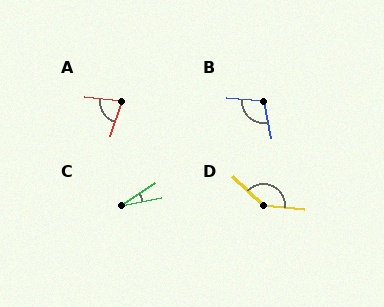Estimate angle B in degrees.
Approximately 107 degrees.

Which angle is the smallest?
C, at approximately 22 degrees.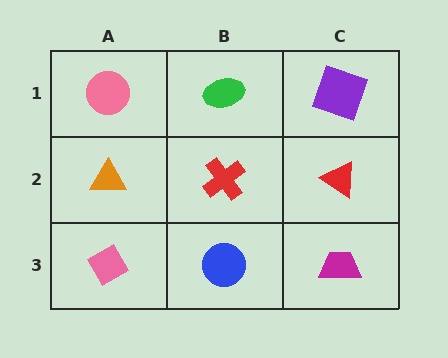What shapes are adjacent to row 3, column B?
A red cross (row 2, column B), a pink diamond (row 3, column A), a magenta trapezoid (row 3, column C).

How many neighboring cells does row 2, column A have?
3.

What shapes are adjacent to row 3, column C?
A red triangle (row 2, column C), a blue circle (row 3, column B).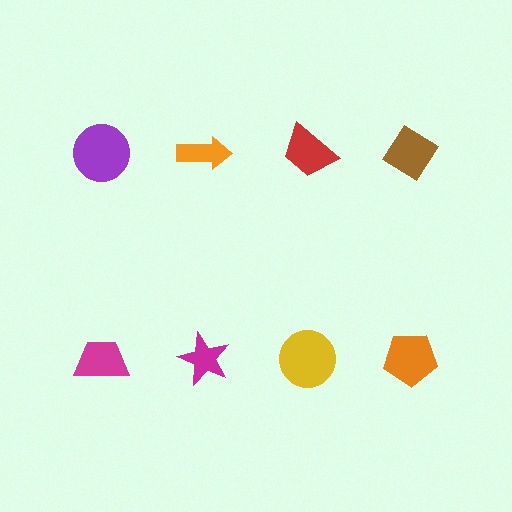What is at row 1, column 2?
An orange arrow.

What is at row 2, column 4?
An orange pentagon.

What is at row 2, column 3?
A yellow circle.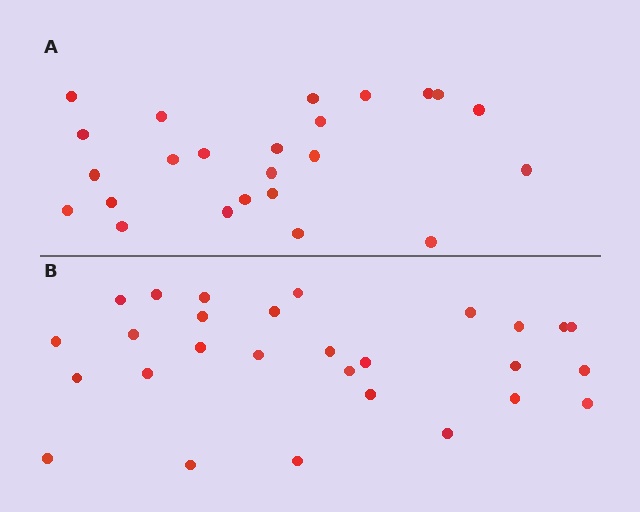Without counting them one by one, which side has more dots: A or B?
Region B (the bottom region) has more dots.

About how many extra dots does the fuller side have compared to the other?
Region B has about 4 more dots than region A.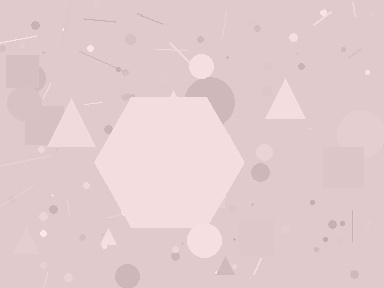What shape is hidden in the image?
A hexagon is hidden in the image.